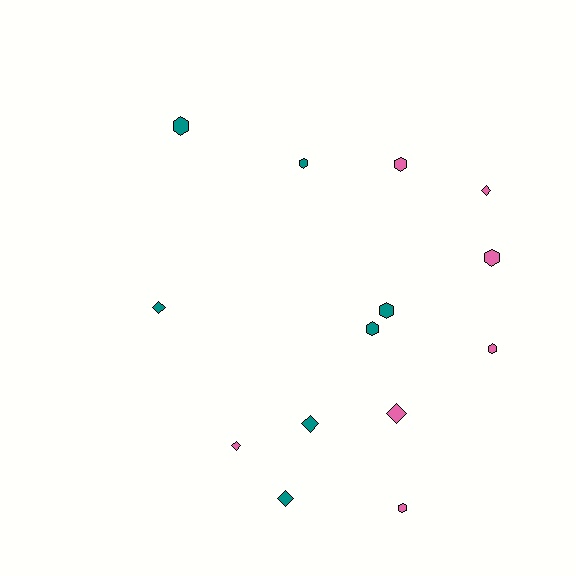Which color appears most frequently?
Teal, with 7 objects.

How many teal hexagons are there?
There are 4 teal hexagons.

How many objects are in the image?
There are 14 objects.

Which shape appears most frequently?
Hexagon, with 8 objects.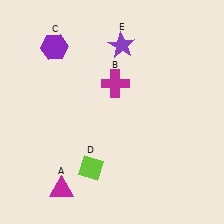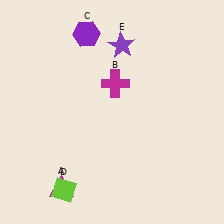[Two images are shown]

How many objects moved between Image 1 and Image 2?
2 objects moved between the two images.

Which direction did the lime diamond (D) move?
The lime diamond (D) moved left.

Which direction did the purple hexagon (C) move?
The purple hexagon (C) moved right.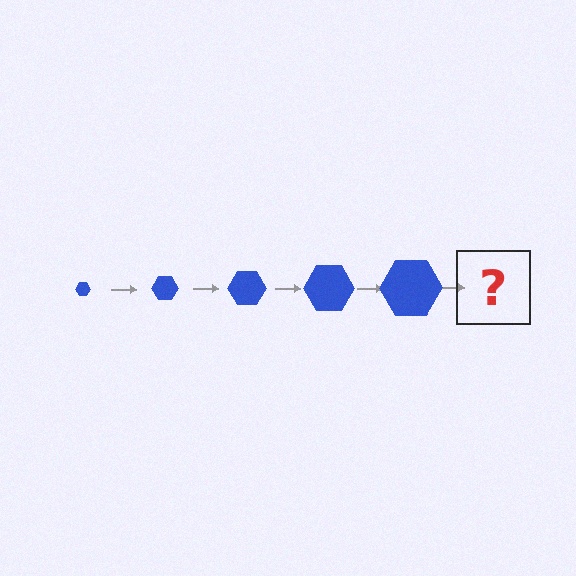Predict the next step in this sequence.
The next step is a blue hexagon, larger than the previous one.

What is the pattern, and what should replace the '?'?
The pattern is that the hexagon gets progressively larger each step. The '?' should be a blue hexagon, larger than the previous one.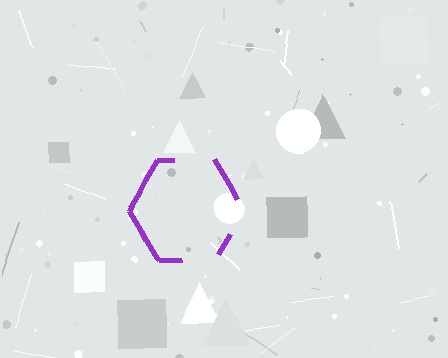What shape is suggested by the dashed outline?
The dashed outline suggests a hexagon.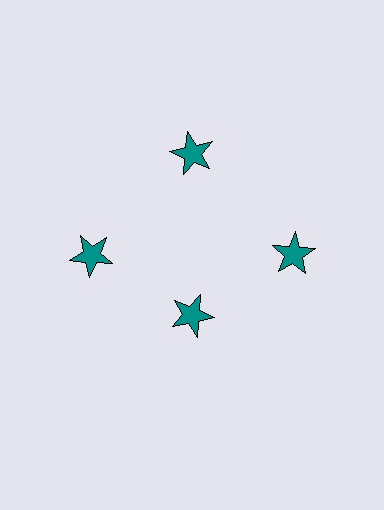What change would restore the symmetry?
The symmetry would be restored by moving it outward, back onto the ring so that all 4 stars sit at equal angles and equal distance from the center.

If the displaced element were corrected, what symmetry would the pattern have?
It would have 4-fold rotational symmetry — the pattern would map onto itself every 90 degrees.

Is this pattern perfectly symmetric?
No. The 4 teal stars are arranged in a ring, but one element near the 6 o'clock position is pulled inward toward the center, breaking the 4-fold rotational symmetry.